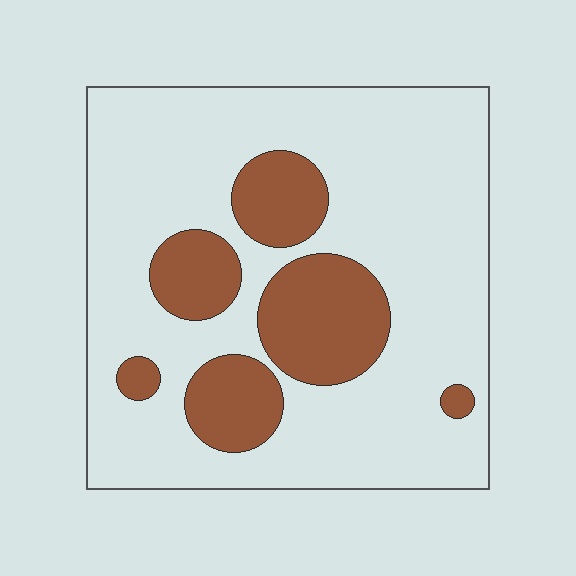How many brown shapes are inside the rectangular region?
6.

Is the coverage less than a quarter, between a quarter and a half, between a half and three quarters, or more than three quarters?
Less than a quarter.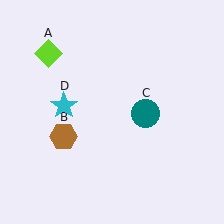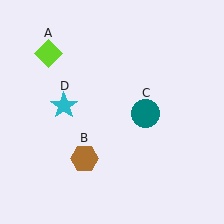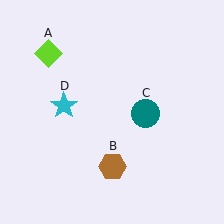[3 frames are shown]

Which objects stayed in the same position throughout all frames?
Lime diamond (object A) and teal circle (object C) and cyan star (object D) remained stationary.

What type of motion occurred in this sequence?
The brown hexagon (object B) rotated counterclockwise around the center of the scene.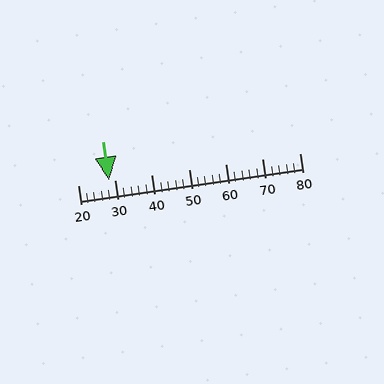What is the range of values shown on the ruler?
The ruler shows values from 20 to 80.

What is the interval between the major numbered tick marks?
The major tick marks are spaced 10 units apart.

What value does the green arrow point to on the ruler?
The green arrow points to approximately 28.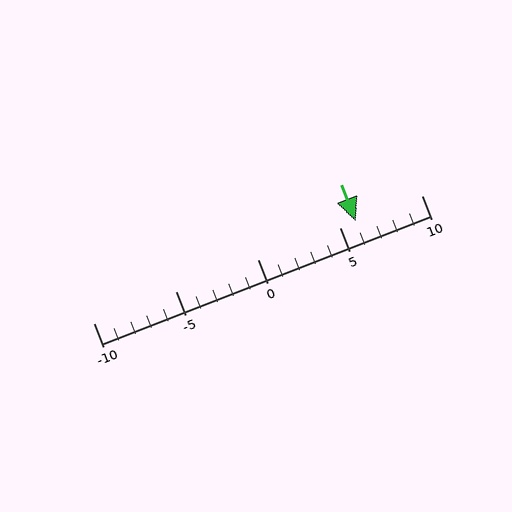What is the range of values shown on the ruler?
The ruler shows values from -10 to 10.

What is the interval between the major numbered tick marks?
The major tick marks are spaced 5 units apart.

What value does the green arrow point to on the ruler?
The green arrow points to approximately 6.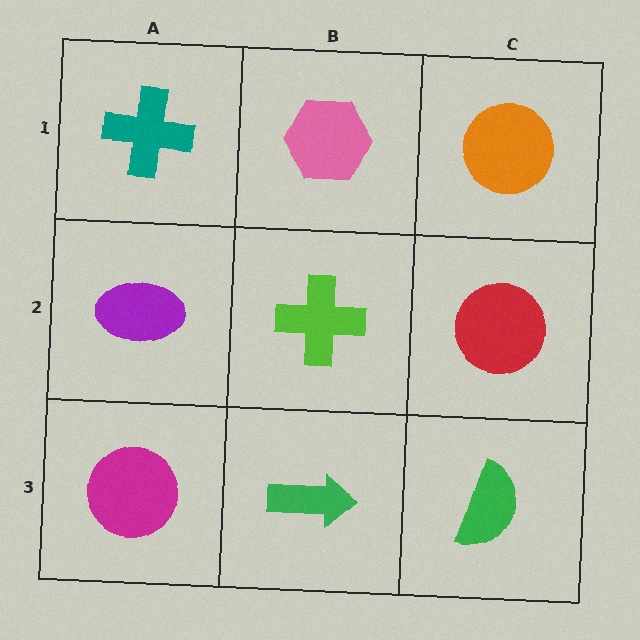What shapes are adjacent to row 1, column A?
A purple ellipse (row 2, column A), a pink hexagon (row 1, column B).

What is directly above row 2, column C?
An orange circle.